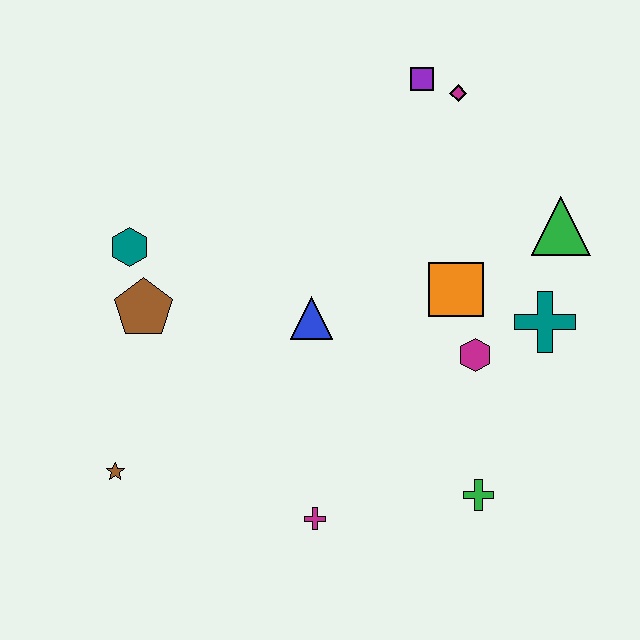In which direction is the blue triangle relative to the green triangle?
The blue triangle is to the left of the green triangle.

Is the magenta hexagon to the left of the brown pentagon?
No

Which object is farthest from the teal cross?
The brown star is farthest from the teal cross.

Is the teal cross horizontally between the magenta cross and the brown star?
No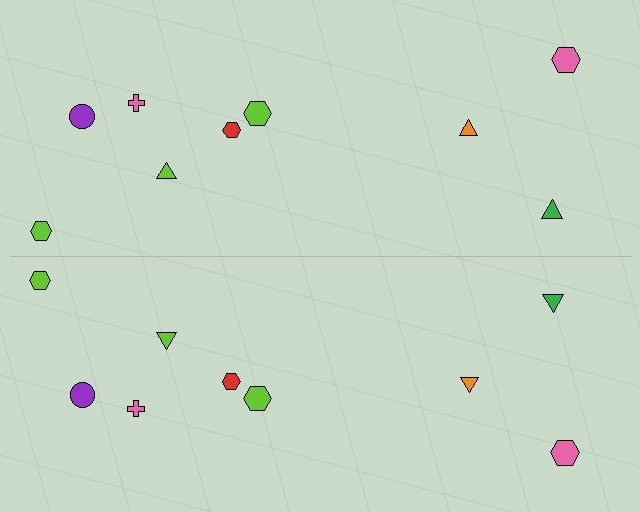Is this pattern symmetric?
Yes, this pattern has bilateral (reflection) symmetry.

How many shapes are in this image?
There are 18 shapes in this image.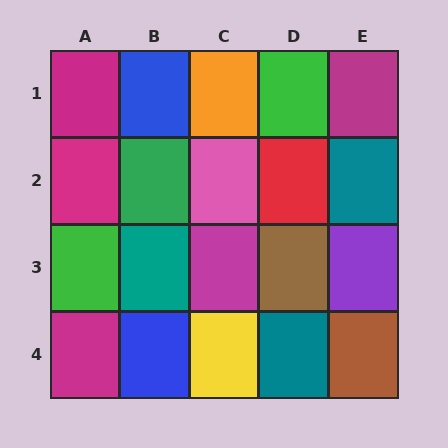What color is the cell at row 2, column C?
Pink.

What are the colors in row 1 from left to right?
Magenta, blue, orange, green, magenta.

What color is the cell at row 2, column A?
Magenta.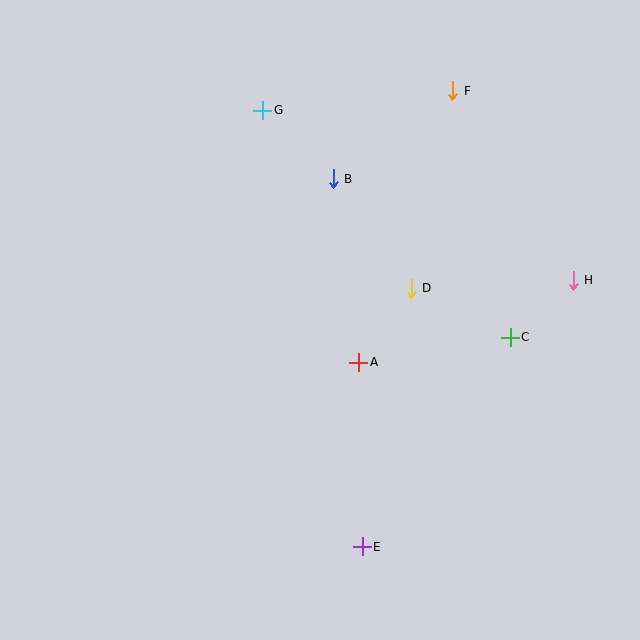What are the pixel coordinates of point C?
Point C is at (510, 337).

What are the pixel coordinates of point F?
Point F is at (453, 91).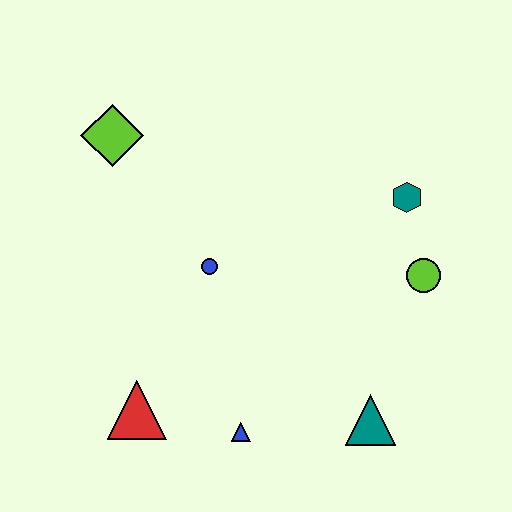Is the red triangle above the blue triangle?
Yes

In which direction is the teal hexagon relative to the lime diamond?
The teal hexagon is to the right of the lime diamond.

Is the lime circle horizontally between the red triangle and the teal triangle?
No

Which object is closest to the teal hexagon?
The lime circle is closest to the teal hexagon.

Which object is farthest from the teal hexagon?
The red triangle is farthest from the teal hexagon.